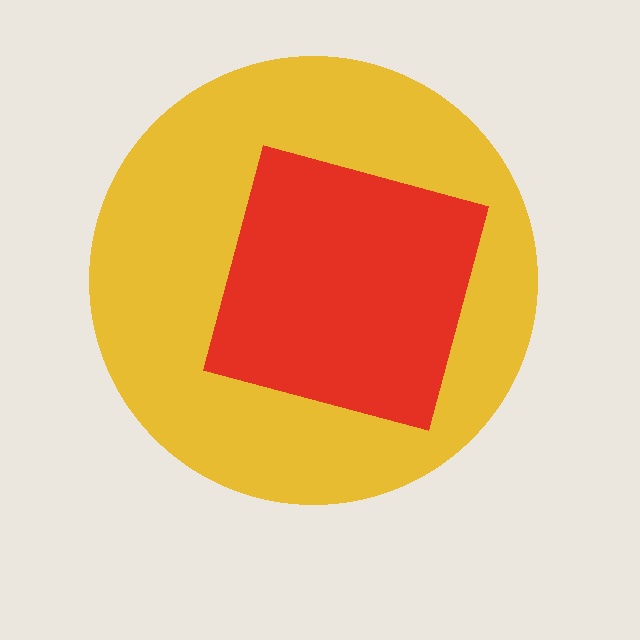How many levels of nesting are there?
2.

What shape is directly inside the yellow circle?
The red diamond.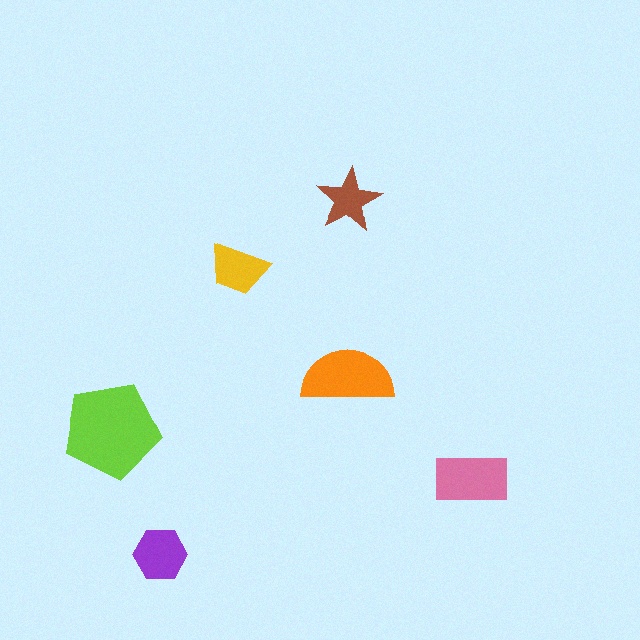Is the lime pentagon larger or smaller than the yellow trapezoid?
Larger.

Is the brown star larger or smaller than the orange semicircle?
Smaller.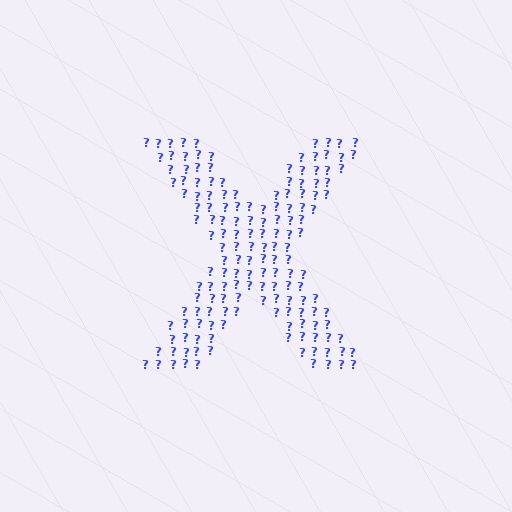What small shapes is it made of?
It is made of small question marks.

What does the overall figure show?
The overall figure shows the letter X.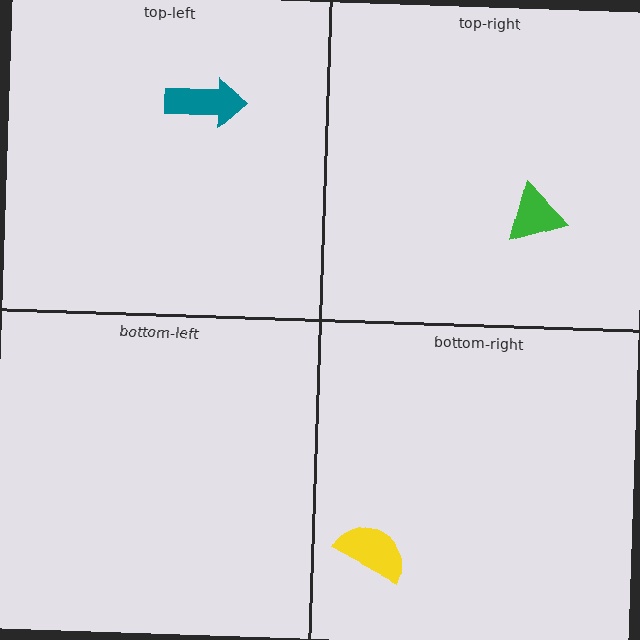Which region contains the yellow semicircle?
The bottom-right region.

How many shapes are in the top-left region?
1.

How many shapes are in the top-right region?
1.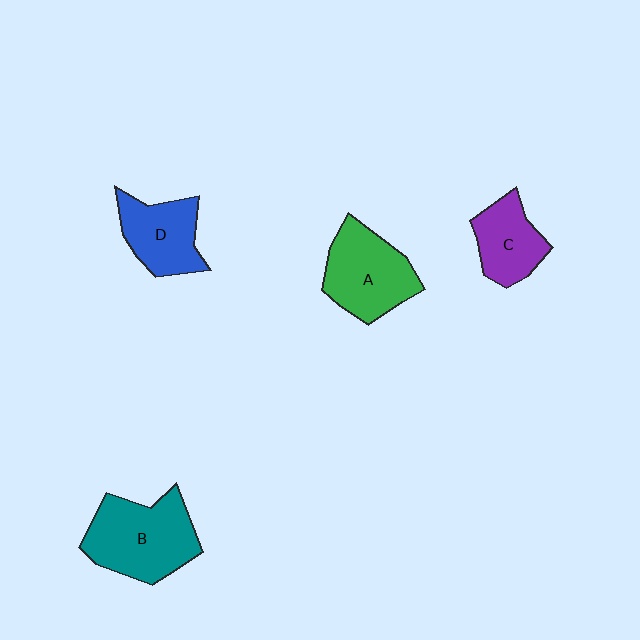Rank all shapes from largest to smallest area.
From largest to smallest: B (teal), A (green), D (blue), C (purple).